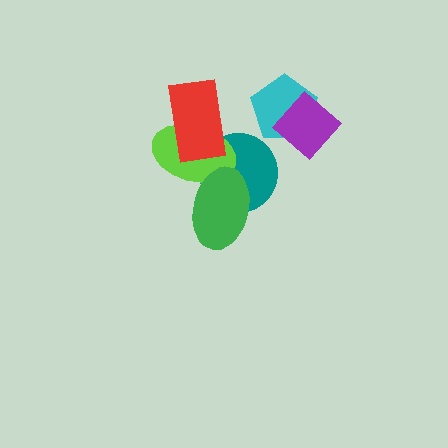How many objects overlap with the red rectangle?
2 objects overlap with the red rectangle.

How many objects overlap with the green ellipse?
2 objects overlap with the green ellipse.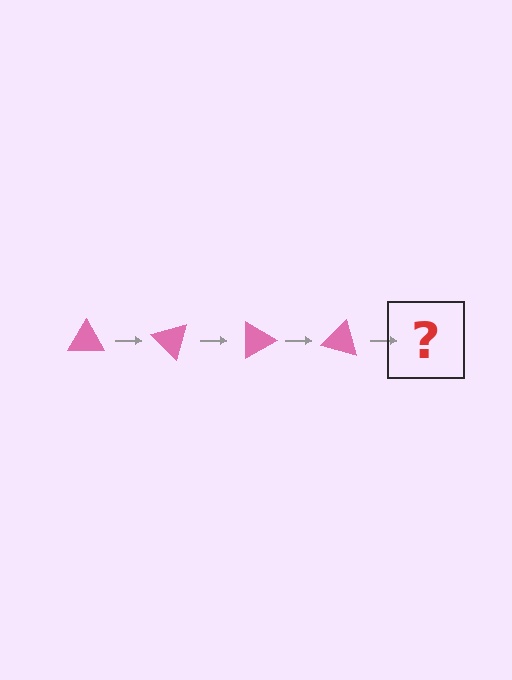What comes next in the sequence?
The next element should be a pink triangle rotated 180 degrees.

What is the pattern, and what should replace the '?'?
The pattern is that the triangle rotates 45 degrees each step. The '?' should be a pink triangle rotated 180 degrees.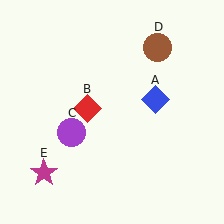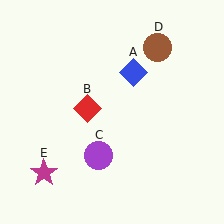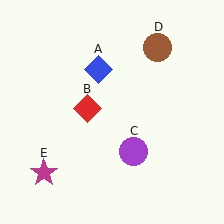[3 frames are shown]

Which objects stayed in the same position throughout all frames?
Red diamond (object B) and brown circle (object D) and magenta star (object E) remained stationary.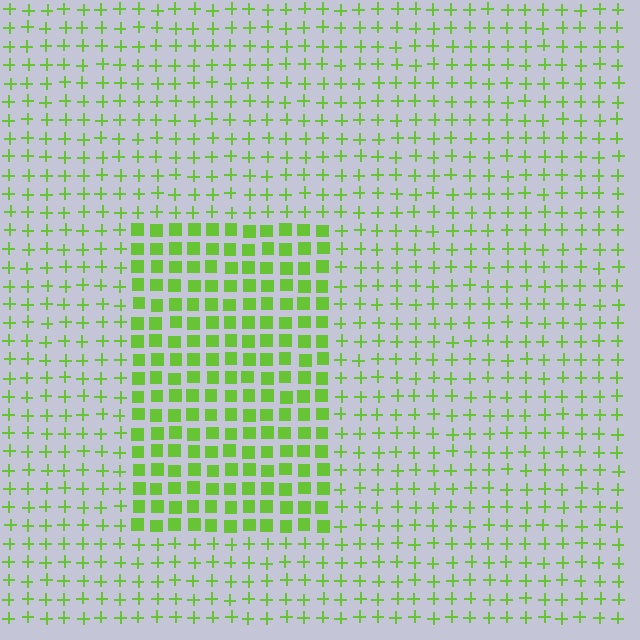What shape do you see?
I see a rectangle.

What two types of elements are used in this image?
The image uses squares inside the rectangle region and plus signs outside it.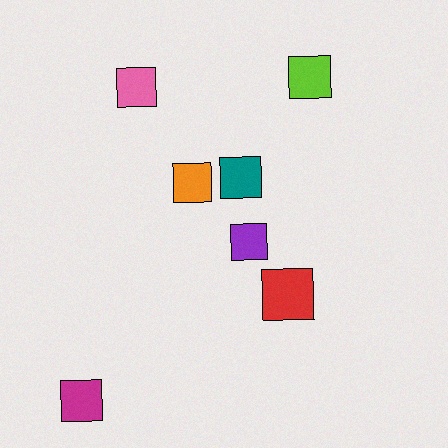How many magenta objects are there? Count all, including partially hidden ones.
There is 1 magenta object.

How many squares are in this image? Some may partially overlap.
There are 7 squares.